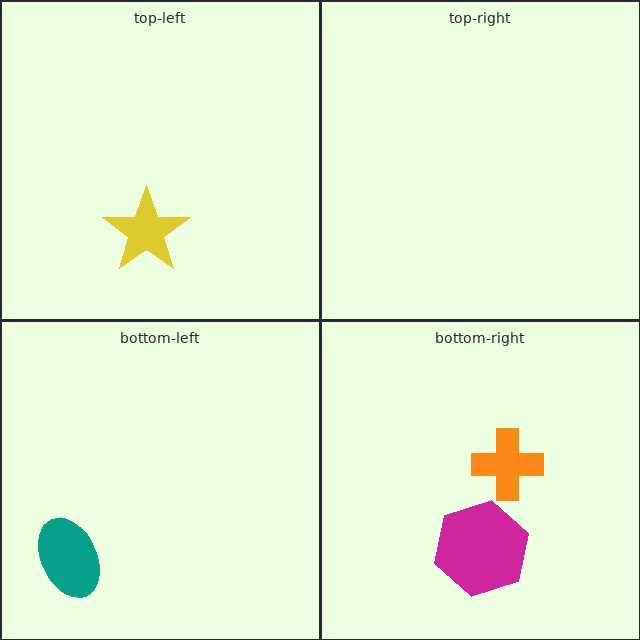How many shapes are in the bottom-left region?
1.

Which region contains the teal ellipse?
The bottom-left region.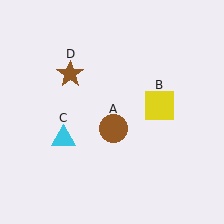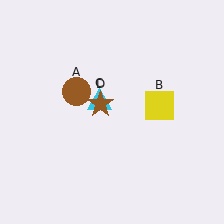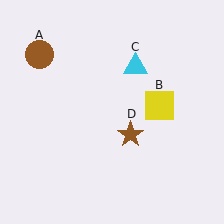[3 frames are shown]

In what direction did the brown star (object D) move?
The brown star (object D) moved down and to the right.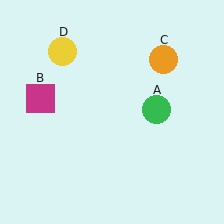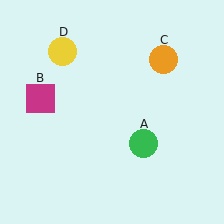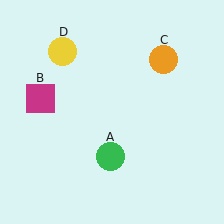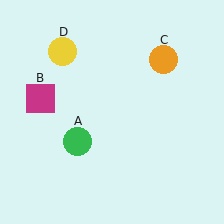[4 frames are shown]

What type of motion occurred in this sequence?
The green circle (object A) rotated clockwise around the center of the scene.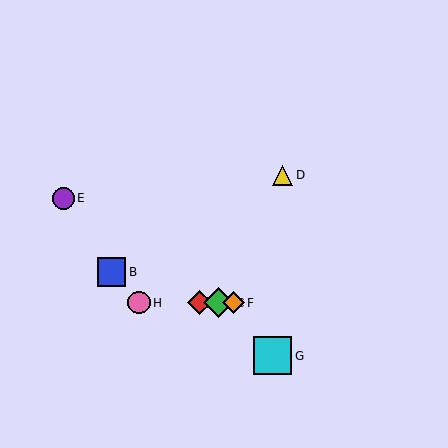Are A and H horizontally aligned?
Yes, both are at y≈303.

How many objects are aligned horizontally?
4 objects (A, C, F, H) are aligned horizontally.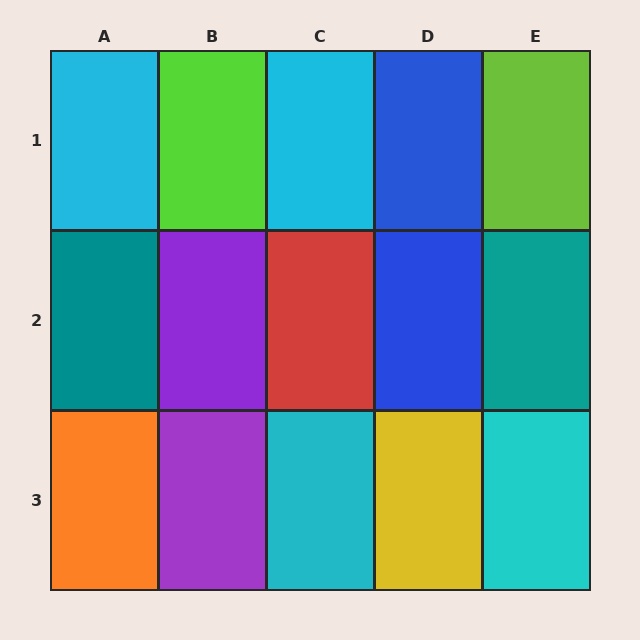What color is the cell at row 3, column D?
Yellow.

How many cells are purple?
2 cells are purple.